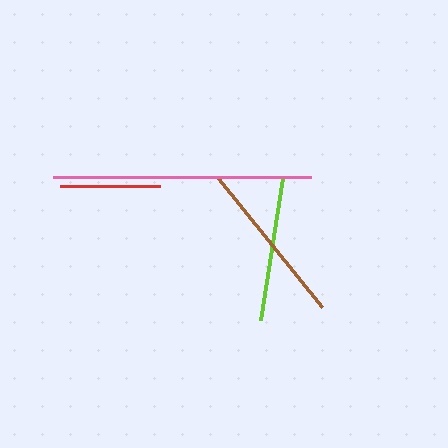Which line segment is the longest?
The pink line is the longest at approximately 259 pixels.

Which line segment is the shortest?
The red line is the shortest at approximately 101 pixels.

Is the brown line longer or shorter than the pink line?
The pink line is longer than the brown line.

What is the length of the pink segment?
The pink segment is approximately 259 pixels long.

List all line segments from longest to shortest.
From longest to shortest: pink, brown, lime, red.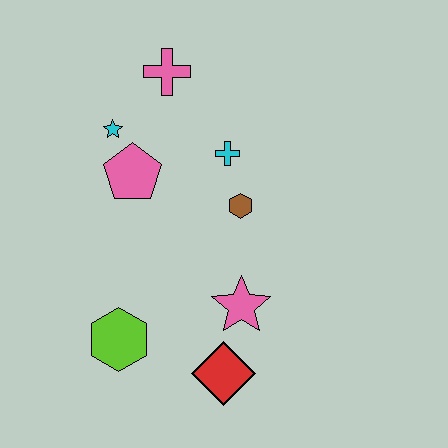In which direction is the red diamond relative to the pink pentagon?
The red diamond is below the pink pentagon.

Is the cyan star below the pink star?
No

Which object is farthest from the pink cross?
The red diamond is farthest from the pink cross.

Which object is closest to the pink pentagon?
The cyan star is closest to the pink pentagon.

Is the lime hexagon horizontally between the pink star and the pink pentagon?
No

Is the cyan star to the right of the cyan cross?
No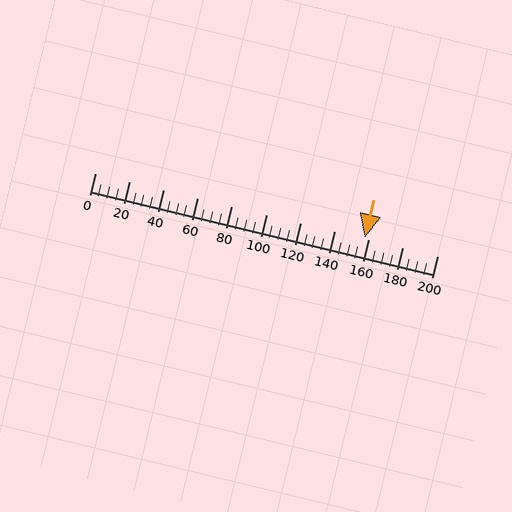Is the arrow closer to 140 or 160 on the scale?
The arrow is closer to 160.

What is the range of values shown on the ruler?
The ruler shows values from 0 to 200.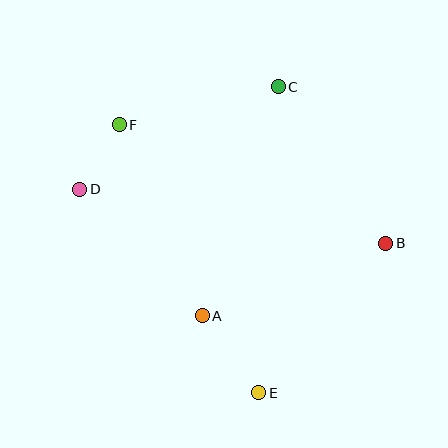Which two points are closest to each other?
Points D and F are closest to each other.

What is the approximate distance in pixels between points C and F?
The distance between C and F is approximately 163 pixels.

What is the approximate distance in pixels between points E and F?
The distance between E and F is approximately 302 pixels.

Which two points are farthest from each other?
Points B and D are farthest from each other.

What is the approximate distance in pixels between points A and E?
The distance between A and E is approximately 95 pixels.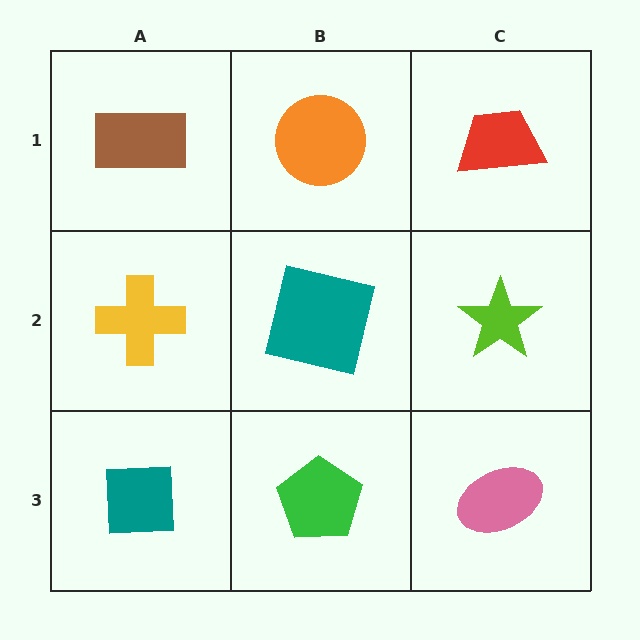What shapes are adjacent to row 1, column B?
A teal square (row 2, column B), a brown rectangle (row 1, column A), a red trapezoid (row 1, column C).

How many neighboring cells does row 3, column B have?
3.